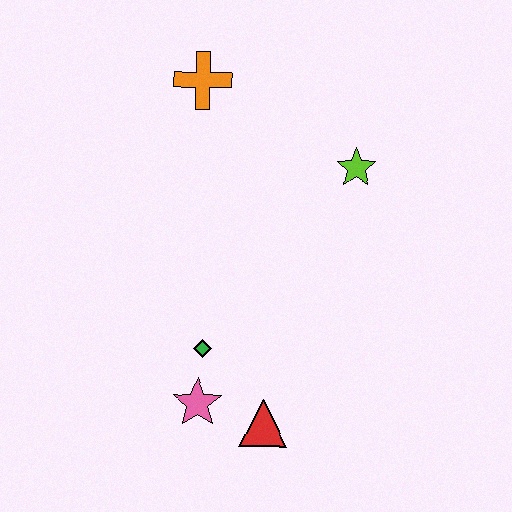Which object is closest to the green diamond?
The pink star is closest to the green diamond.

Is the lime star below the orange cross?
Yes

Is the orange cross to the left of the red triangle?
Yes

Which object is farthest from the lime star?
The pink star is farthest from the lime star.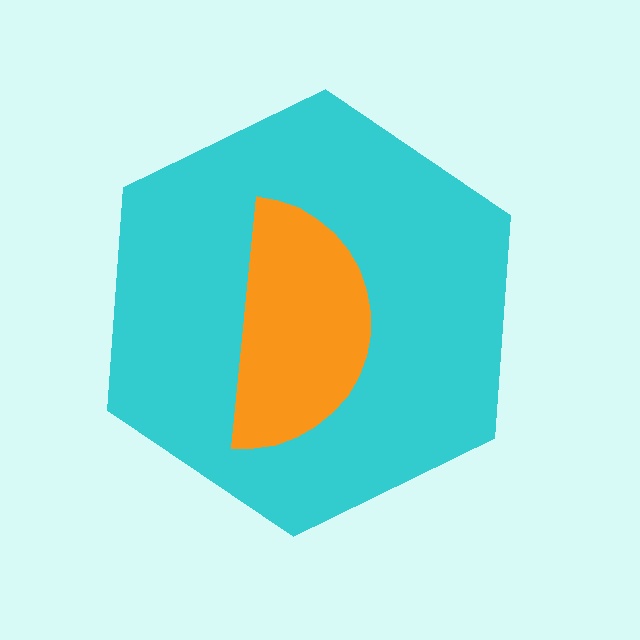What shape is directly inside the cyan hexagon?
The orange semicircle.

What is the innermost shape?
The orange semicircle.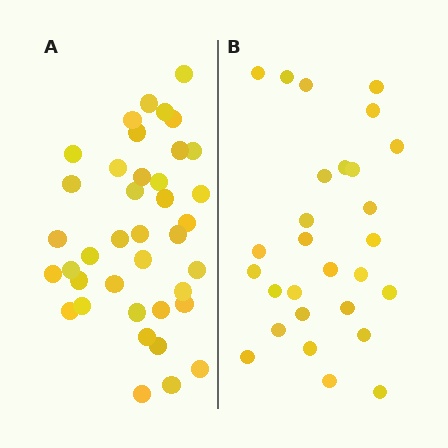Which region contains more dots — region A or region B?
Region A (the left region) has more dots.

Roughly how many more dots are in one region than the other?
Region A has roughly 12 or so more dots than region B.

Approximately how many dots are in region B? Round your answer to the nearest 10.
About 30 dots. (The exact count is 28, which rounds to 30.)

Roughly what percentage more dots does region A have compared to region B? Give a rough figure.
About 40% more.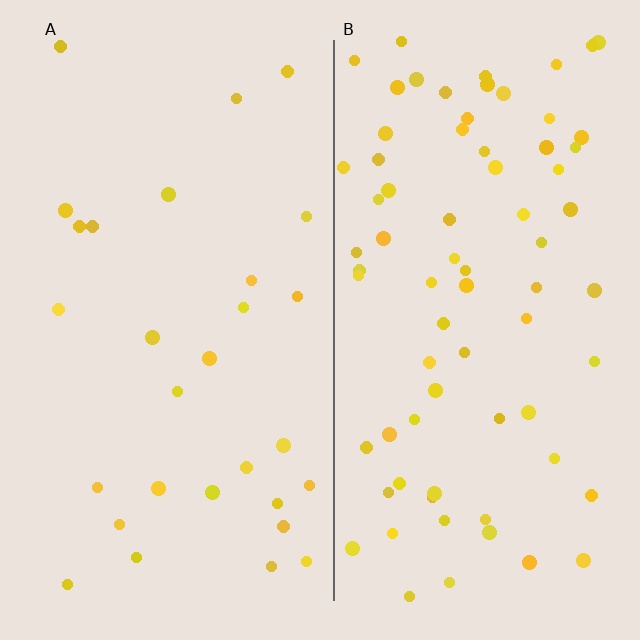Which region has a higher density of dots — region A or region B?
B (the right).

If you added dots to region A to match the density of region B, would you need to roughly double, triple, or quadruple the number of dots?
Approximately triple.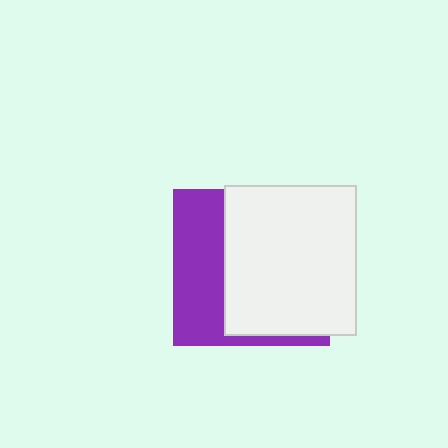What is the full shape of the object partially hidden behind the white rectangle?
The partially hidden object is a purple square.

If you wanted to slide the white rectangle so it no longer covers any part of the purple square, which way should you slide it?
Slide it right — that is the most direct way to separate the two shapes.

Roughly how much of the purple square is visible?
A small part of it is visible (roughly 36%).